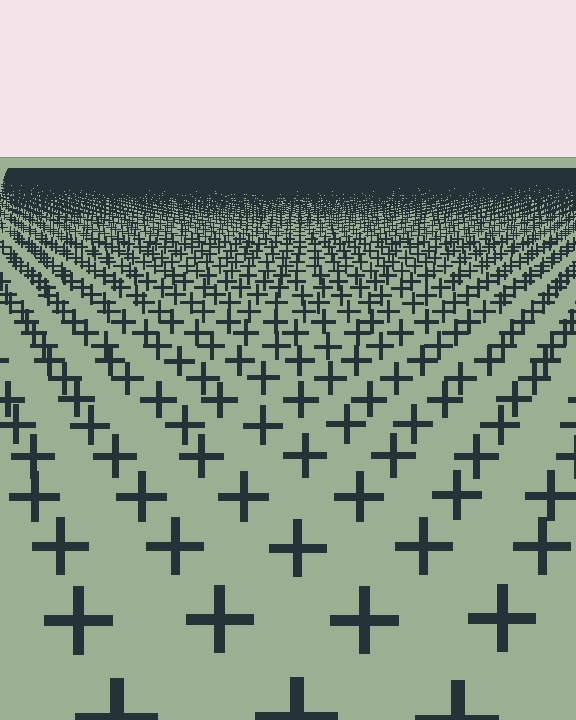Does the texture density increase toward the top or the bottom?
Density increases toward the top.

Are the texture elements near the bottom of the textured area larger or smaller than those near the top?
Larger. Near the bottom, elements are closer to the viewer and appear at a bigger on-screen size.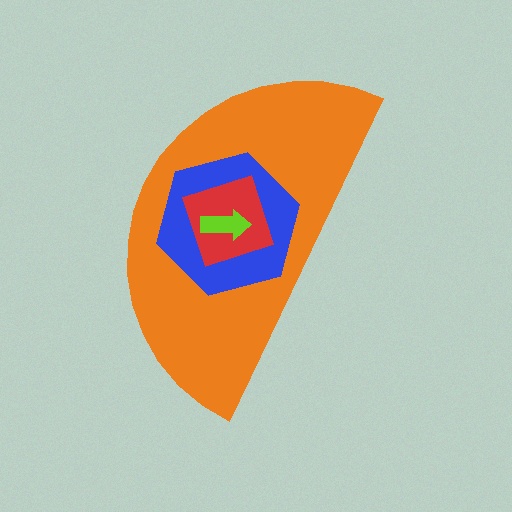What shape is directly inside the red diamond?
The lime arrow.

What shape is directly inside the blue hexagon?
The red diamond.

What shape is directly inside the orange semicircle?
The blue hexagon.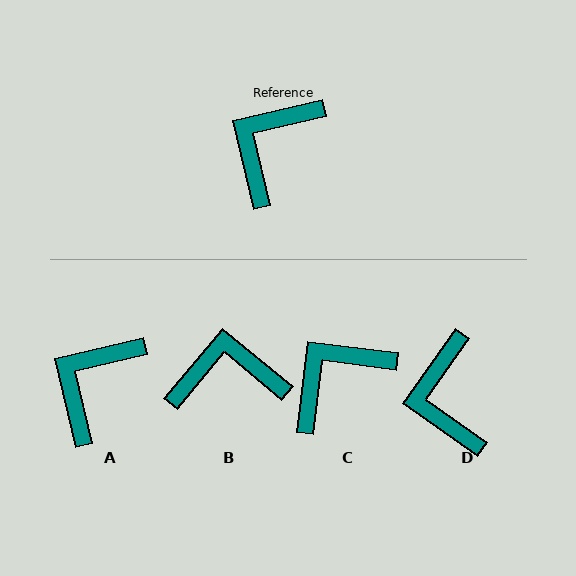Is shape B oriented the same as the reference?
No, it is off by about 53 degrees.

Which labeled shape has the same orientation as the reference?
A.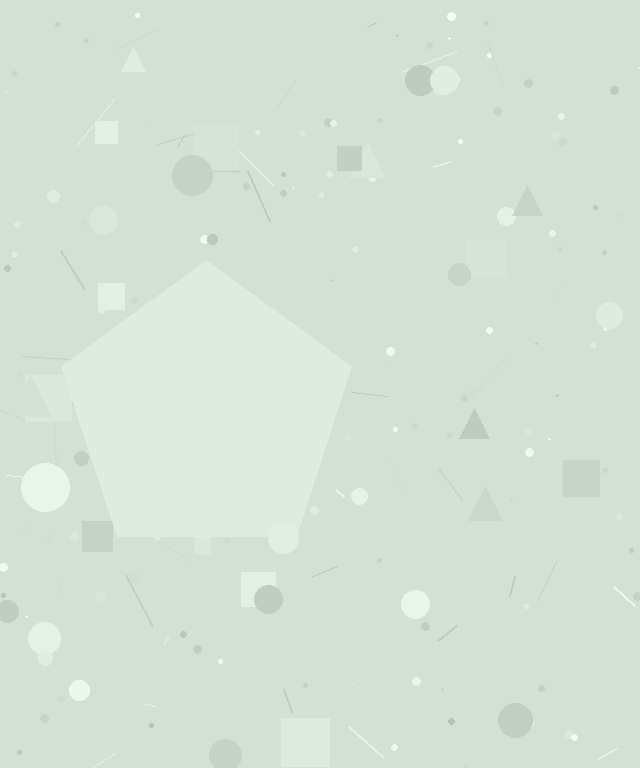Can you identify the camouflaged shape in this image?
The camouflaged shape is a pentagon.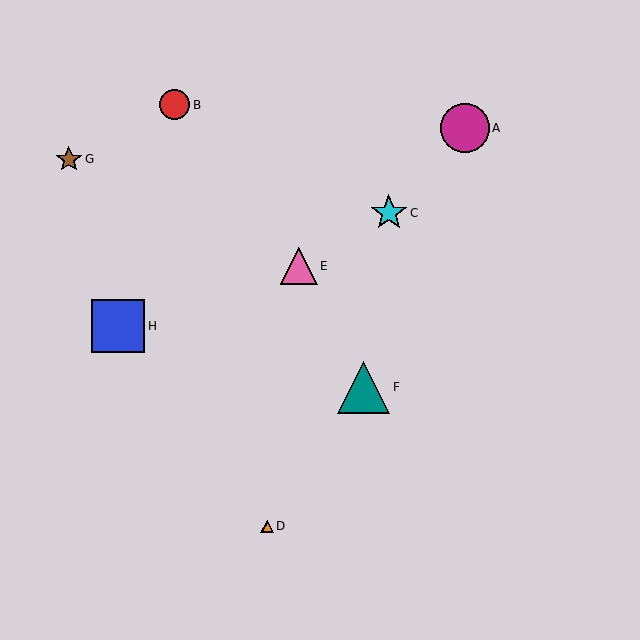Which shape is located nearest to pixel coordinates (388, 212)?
The cyan star (labeled C) at (389, 213) is nearest to that location.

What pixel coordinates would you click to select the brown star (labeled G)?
Click at (69, 159) to select the brown star G.